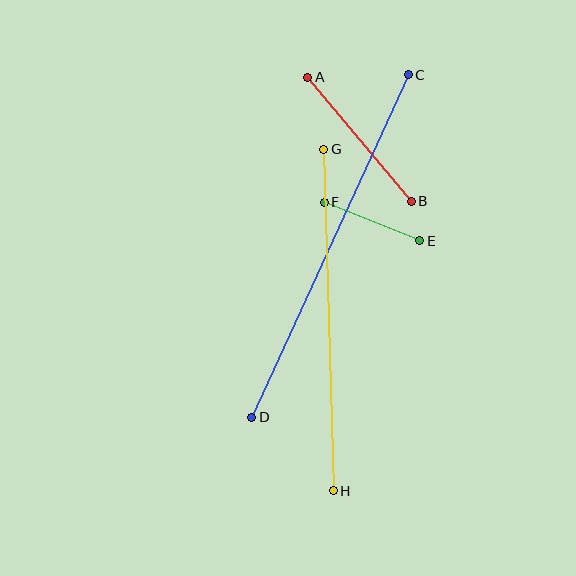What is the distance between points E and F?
The distance is approximately 103 pixels.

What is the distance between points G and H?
The distance is approximately 341 pixels.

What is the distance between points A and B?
The distance is approximately 162 pixels.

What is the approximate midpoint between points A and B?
The midpoint is at approximately (359, 139) pixels.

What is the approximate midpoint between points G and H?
The midpoint is at approximately (328, 320) pixels.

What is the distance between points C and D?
The distance is approximately 376 pixels.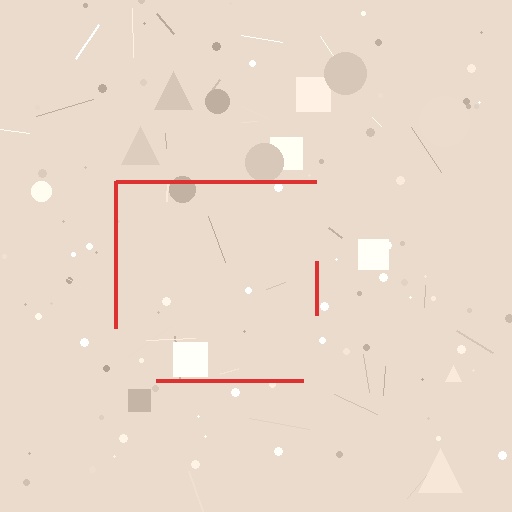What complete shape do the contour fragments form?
The contour fragments form a square.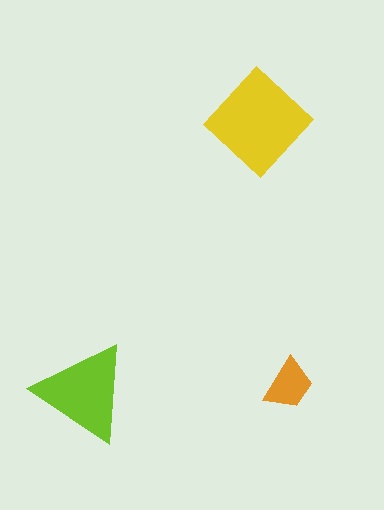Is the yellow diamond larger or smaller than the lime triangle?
Larger.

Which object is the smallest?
The orange trapezoid.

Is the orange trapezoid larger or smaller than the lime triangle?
Smaller.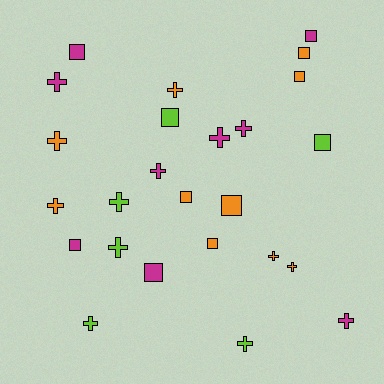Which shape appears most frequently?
Cross, with 14 objects.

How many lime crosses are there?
There are 4 lime crosses.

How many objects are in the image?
There are 25 objects.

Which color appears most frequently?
Orange, with 10 objects.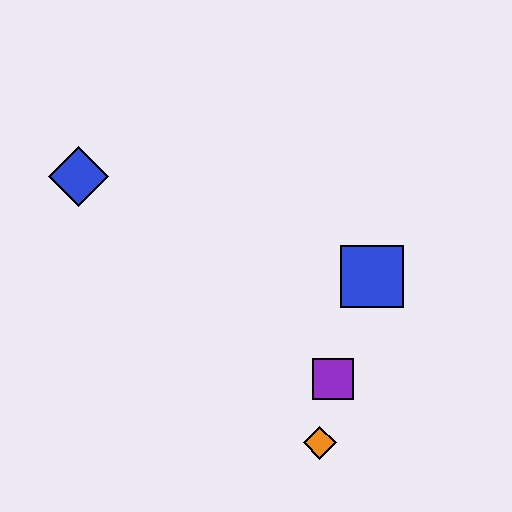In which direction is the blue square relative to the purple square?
The blue square is above the purple square.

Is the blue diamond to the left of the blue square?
Yes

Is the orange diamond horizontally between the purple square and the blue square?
No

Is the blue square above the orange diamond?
Yes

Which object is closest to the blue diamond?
The blue square is closest to the blue diamond.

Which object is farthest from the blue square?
The blue diamond is farthest from the blue square.